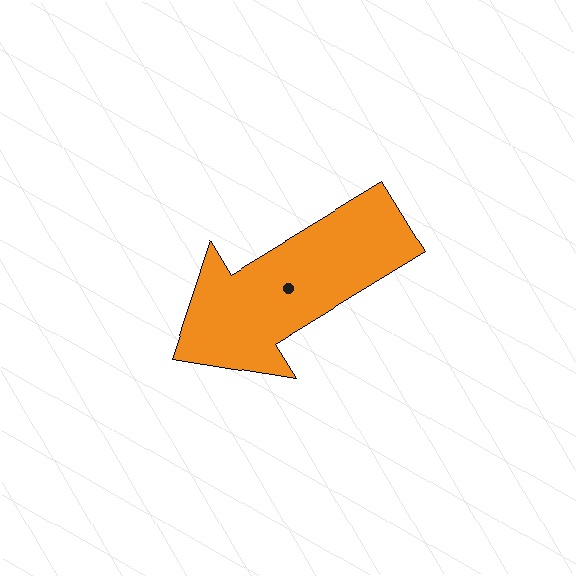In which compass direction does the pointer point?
Southwest.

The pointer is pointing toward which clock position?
Roughly 8 o'clock.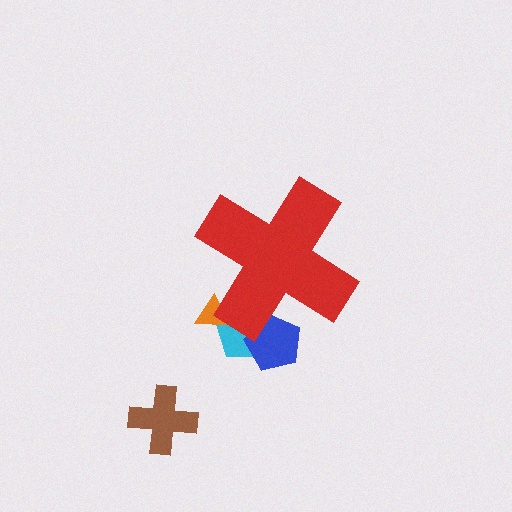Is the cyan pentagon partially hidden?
Yes, the cyan pentagon is partially hidden behind the red cross.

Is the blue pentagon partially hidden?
Yes, the blue pentagon is partially hidden behind the red cross.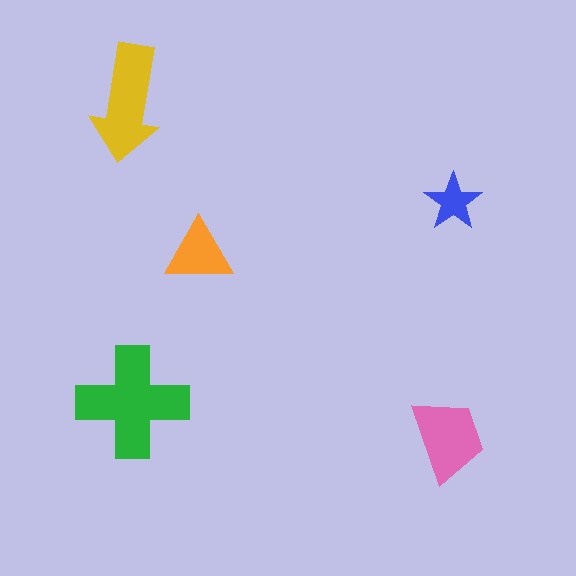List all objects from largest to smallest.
The green cross, the yellow arrow, the pink trapezoid, the orange triangle, the blue star.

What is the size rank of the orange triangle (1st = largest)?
4th.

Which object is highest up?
The yellow arrow is topmost.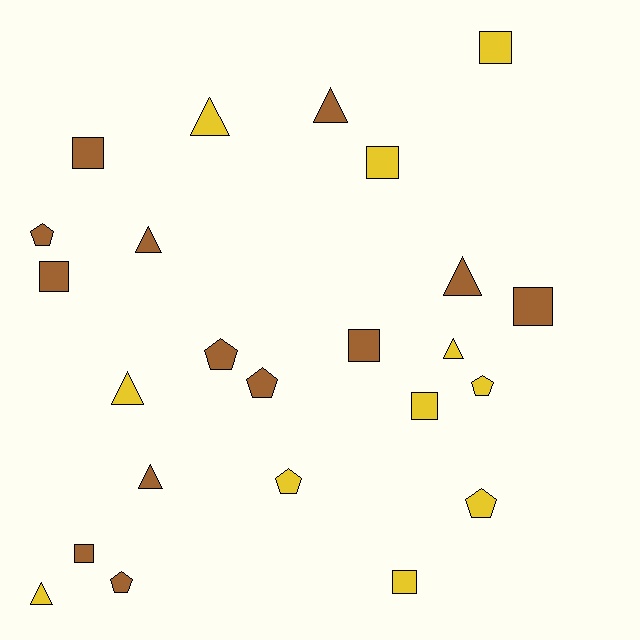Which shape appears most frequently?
Square, with 9 objects.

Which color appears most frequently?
Brown, with 13 objects.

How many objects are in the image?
There are 24 objects.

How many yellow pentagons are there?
There are 3 yellow pentagons.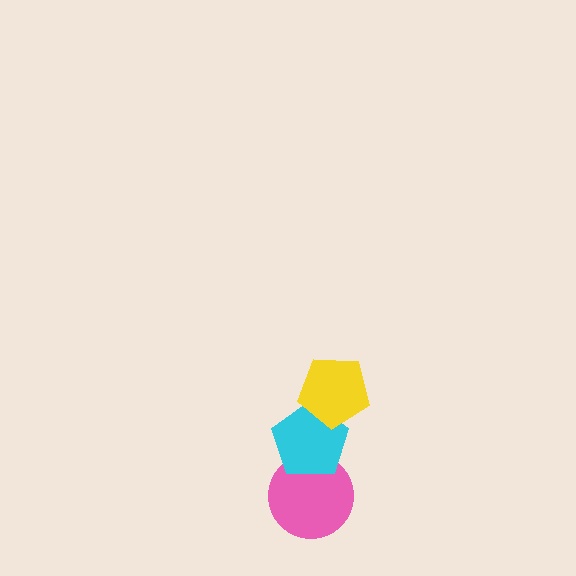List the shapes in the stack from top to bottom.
From top to bottom: the yellow pentagon, the cyan pentagon, the pink circle.